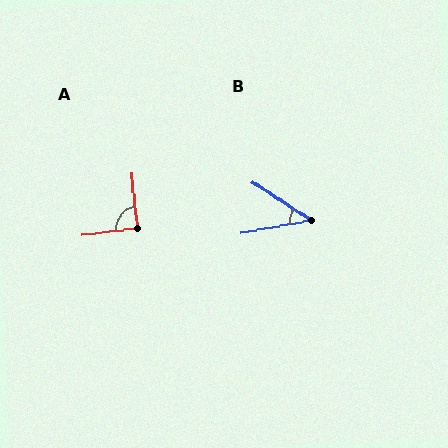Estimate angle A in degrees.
Approximately 91 degrees.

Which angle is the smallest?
B, at approximately 43 degrees.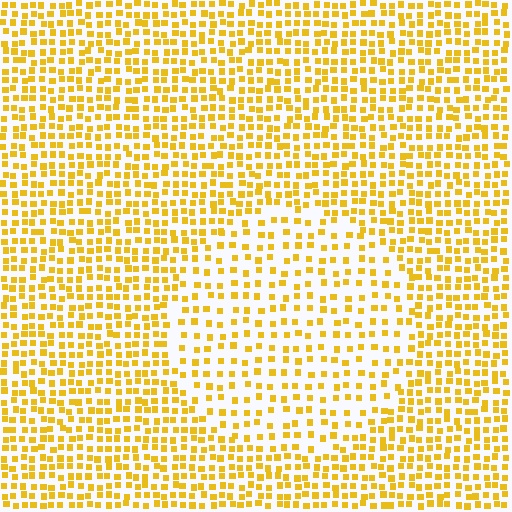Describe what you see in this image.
The image contains small yellow elements arranged at two different densities. A circle-shaped region is visible where the elements are less densely packed than the surrounding area.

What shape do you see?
I see a circle.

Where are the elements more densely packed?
The elements are more densely packed outside the circle boundary.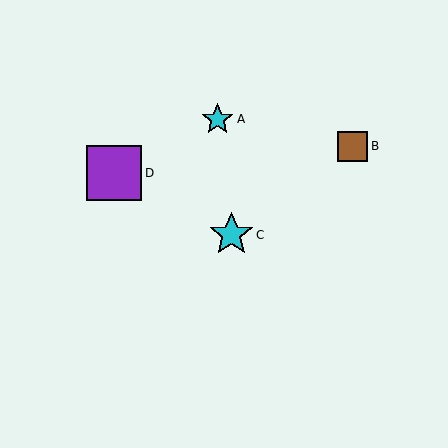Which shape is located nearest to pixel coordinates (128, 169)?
The purple square (labeled D) at (114, 173) is nearest to that location.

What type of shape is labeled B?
Shape B is a brown square.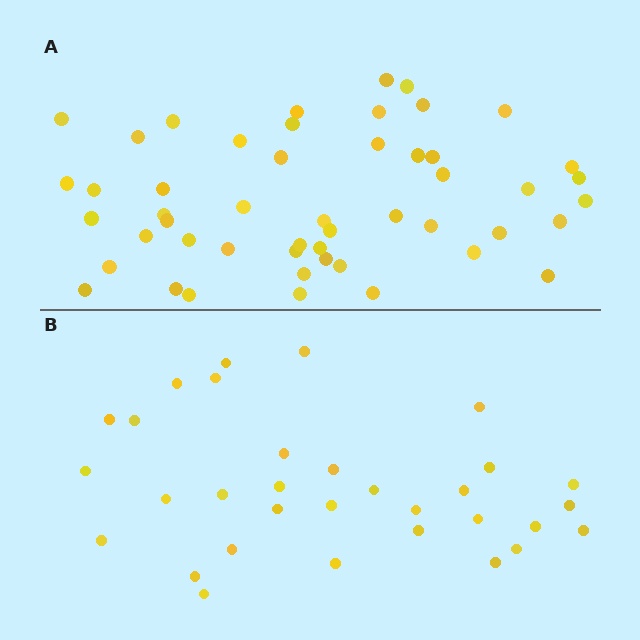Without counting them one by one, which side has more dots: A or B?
Region A (the top region) has more dots.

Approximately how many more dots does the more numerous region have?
Region A has approximately 20 more dots than region B.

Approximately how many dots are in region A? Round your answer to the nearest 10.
About 50 dots.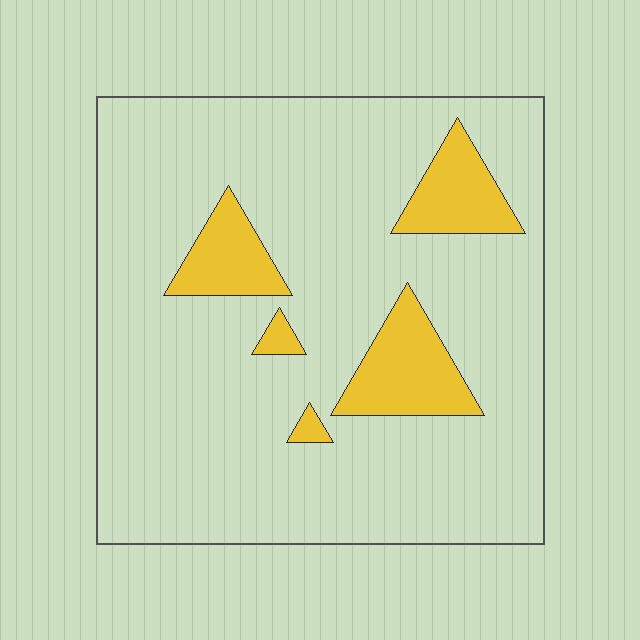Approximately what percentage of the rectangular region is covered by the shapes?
Approximately 15%.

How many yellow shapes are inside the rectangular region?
5.